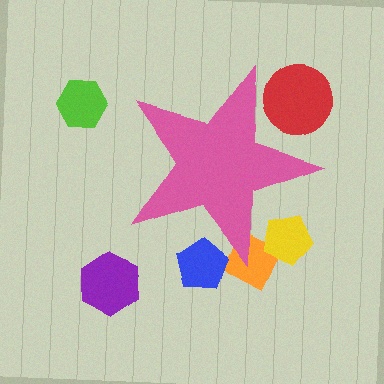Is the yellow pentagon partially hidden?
Yes, the yellow pentagon is partially hidden behind the pink star.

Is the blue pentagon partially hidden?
Yes, the blue pentagon is partially hidden behind the pink star.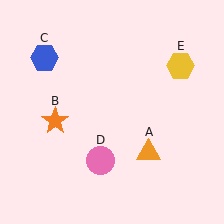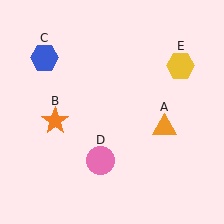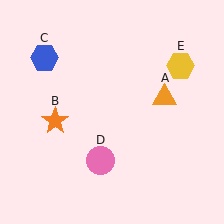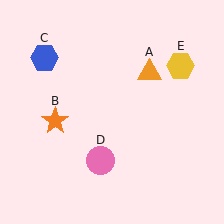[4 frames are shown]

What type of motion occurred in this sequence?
The orange triangle (object A) rotated counterclockwise around the center of the scene.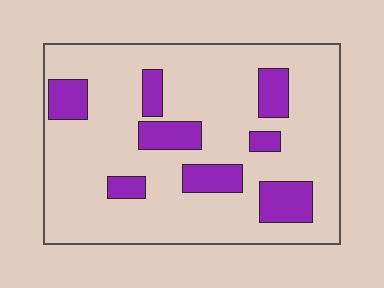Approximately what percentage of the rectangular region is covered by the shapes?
Approximately 20%.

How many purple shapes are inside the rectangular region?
8.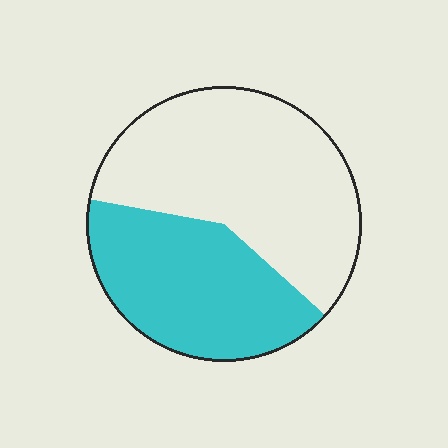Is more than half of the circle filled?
No.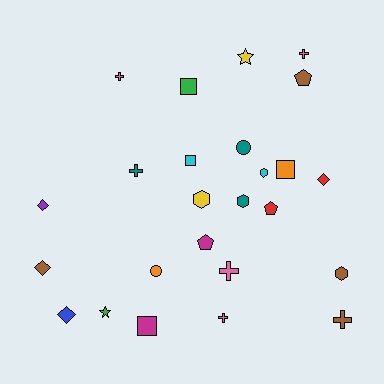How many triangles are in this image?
There are no triangles.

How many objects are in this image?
There are 25 objects.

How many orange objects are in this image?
There are 2 orange objects.